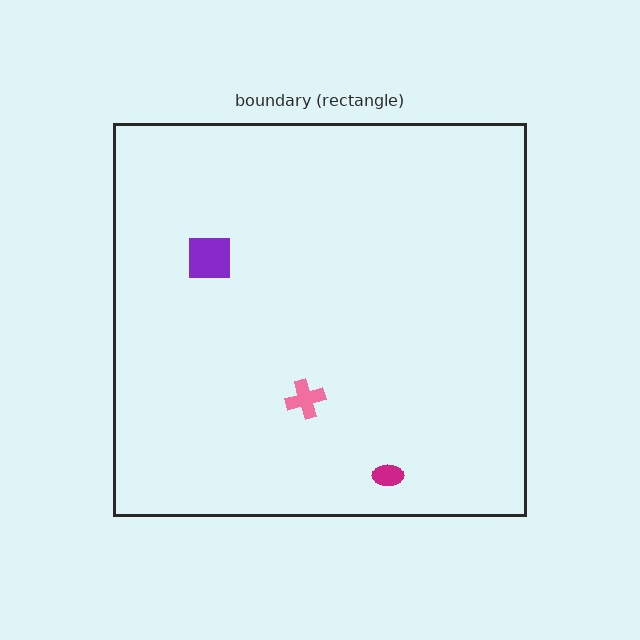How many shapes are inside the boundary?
3 inside, 0 outside.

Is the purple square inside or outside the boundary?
Inside.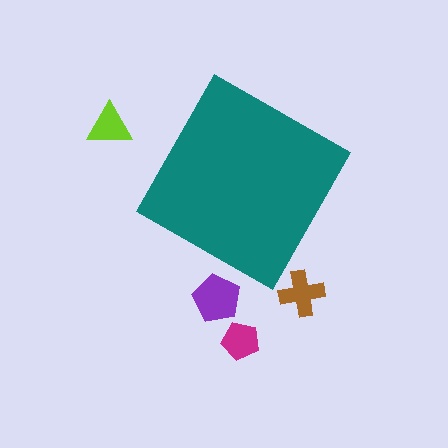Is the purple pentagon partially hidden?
No, the purple pentagon is fully visible.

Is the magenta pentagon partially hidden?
No, the magenta pentagon is fully visible.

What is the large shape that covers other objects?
A teal square.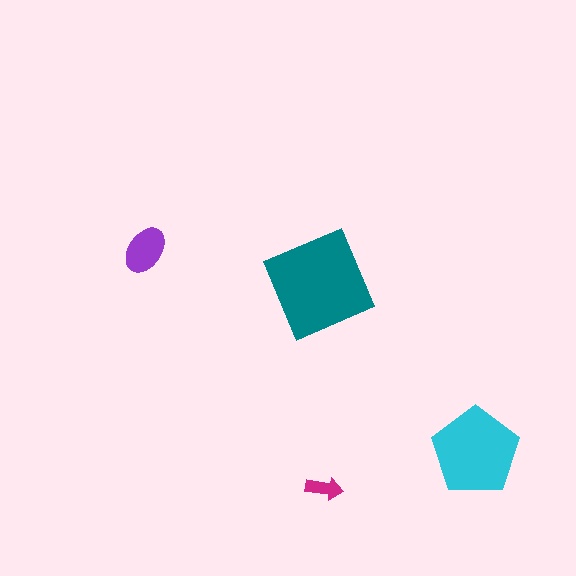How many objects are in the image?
There are 4 objects in the image.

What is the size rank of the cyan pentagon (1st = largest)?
2nd.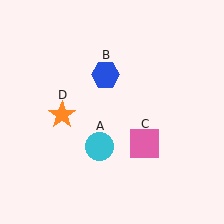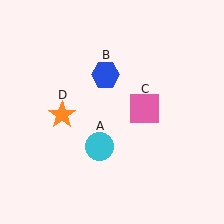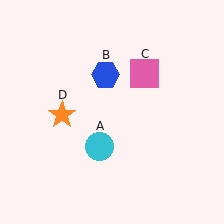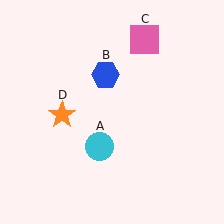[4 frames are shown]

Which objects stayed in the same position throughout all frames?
Cyan circle (object A) and blue hexagon (object B) and orange star (object D) remained stationary.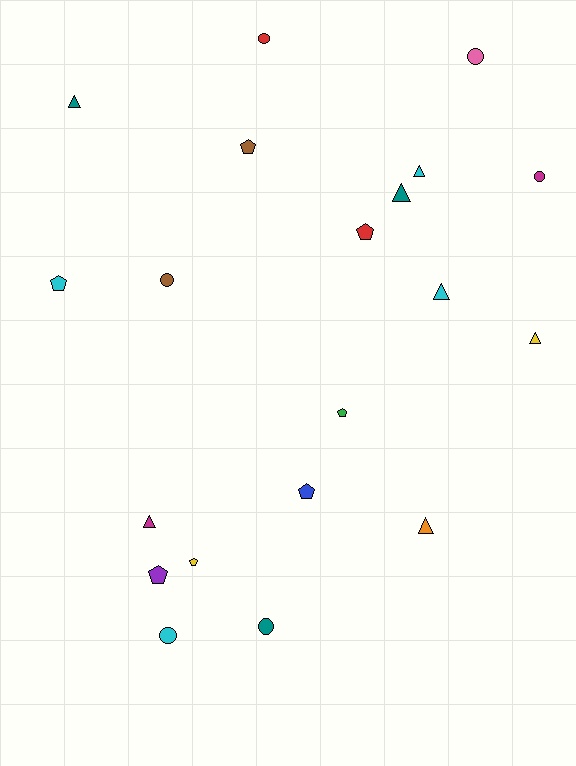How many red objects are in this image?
There are 2 red objects.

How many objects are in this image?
There are 20 objects.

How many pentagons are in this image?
There are 7 pentagons.